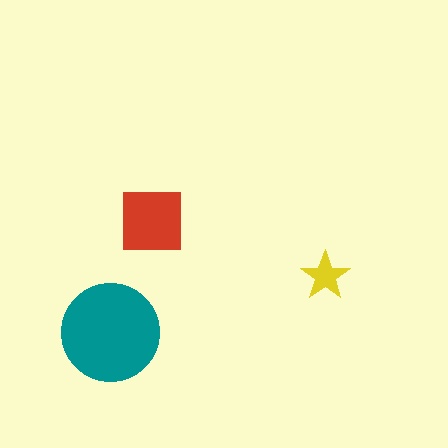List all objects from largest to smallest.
The teal circle, the red square, the yellow star.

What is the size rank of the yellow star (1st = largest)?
3rd.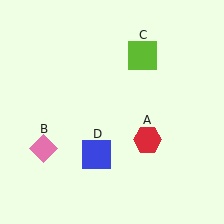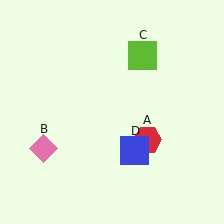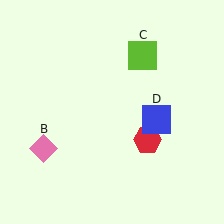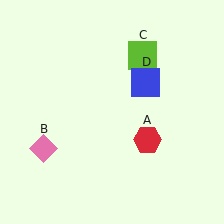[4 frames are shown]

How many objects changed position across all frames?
1 object changed position: blue square (object D).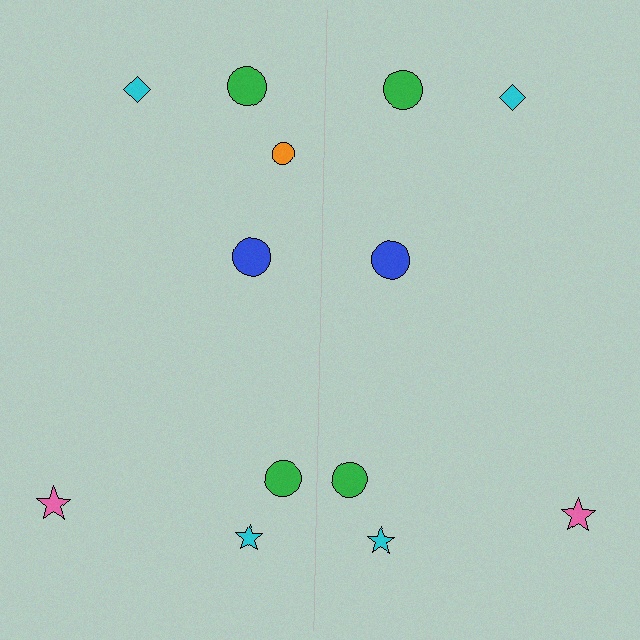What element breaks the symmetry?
A orange circle is missing from the right side.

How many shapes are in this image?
There are 13 shapes in this image.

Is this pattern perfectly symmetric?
No, the pattern is not perfectly symmetric. A orange circle is missing from the right side.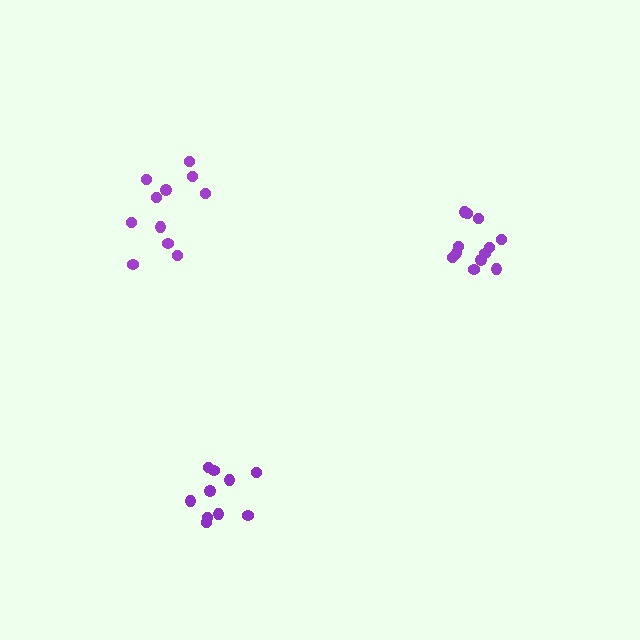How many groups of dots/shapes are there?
There are 3 groups.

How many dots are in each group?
Group 1: 11 dots, Group 2: 12 dots, Group 3: 10 dots (33 total).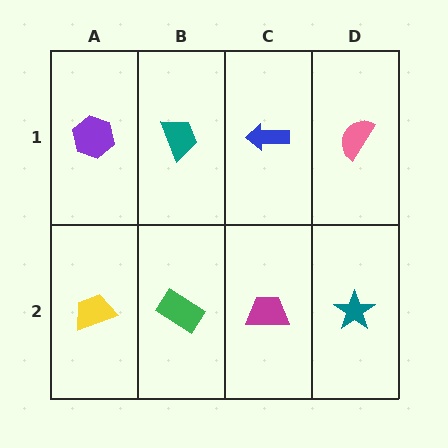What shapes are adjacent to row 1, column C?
A magenta trapezoid (row 2, column C), a teal trapezoid (row 1, column B), a pink semicircle (row 1, column D).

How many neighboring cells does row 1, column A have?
2.